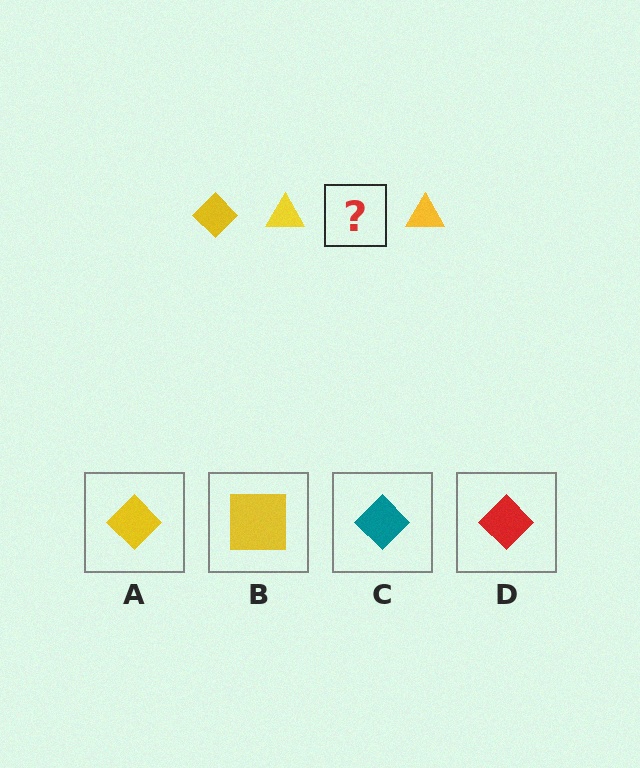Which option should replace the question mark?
Option A.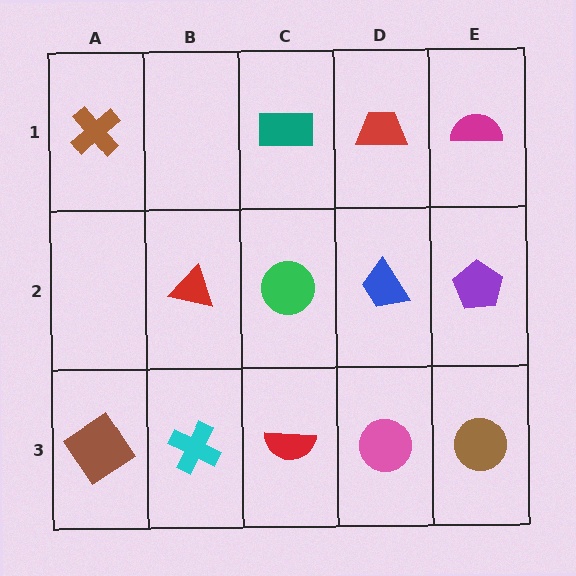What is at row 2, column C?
A green circle.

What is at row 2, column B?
A red triangle.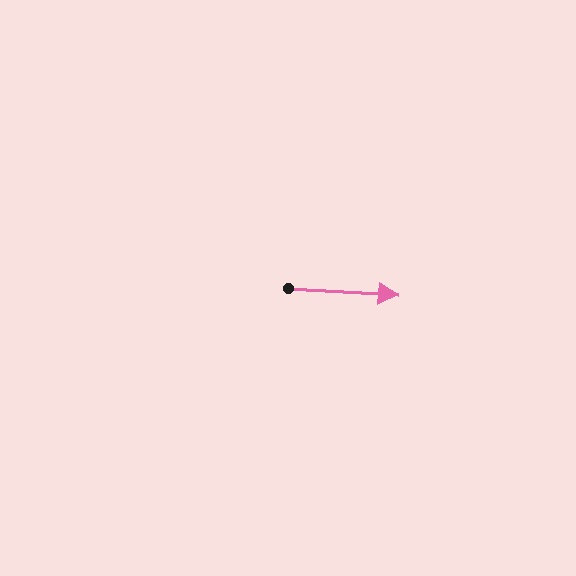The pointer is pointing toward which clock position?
Roughly 3 o'clock.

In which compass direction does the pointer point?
East.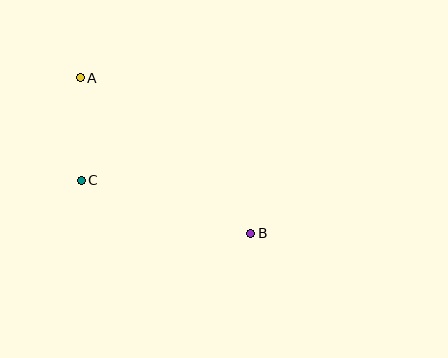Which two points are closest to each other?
Points A and C are closest to each other.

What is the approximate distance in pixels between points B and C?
The distance between B and C is approximately 177 pixels.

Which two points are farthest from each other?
Points A and B are farthest from each other.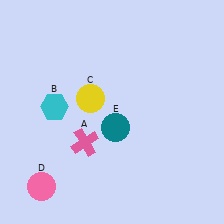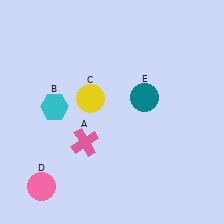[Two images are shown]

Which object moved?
The teal circle (E) moved up.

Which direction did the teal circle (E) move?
The teal circle (E) moved up.